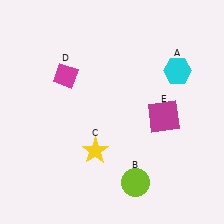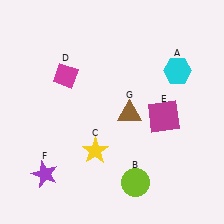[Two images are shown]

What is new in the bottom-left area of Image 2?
A purple star (F) was added in the bottom-left area of Image 2.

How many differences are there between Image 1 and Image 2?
There are 2 differences between the two images.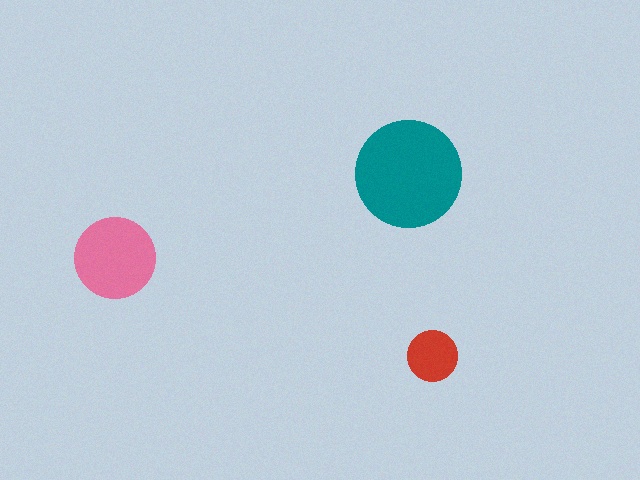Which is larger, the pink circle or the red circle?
The pink one.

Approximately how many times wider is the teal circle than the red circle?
About 2 times wider.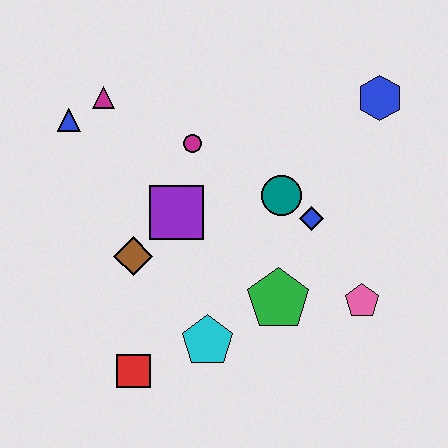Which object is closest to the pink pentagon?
The green pentagon is closest to the pink pentagon.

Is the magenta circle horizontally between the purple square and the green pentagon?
Yes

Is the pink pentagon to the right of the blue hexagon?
No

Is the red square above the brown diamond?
No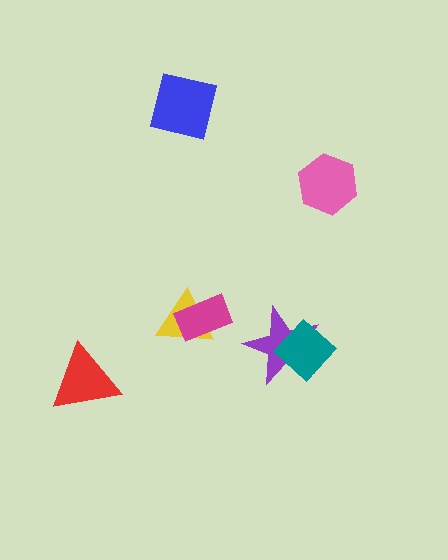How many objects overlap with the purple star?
1 object overlaps with the purple star.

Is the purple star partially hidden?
Yes, it is partially covered by another shape.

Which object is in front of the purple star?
The teal diamond is in front of the purple star.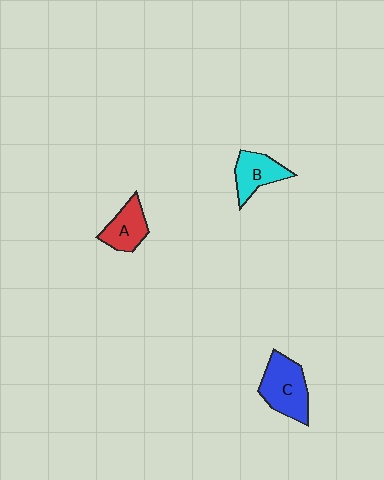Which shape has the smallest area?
Shape A (red).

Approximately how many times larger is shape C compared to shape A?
Approximately 1.5 times.